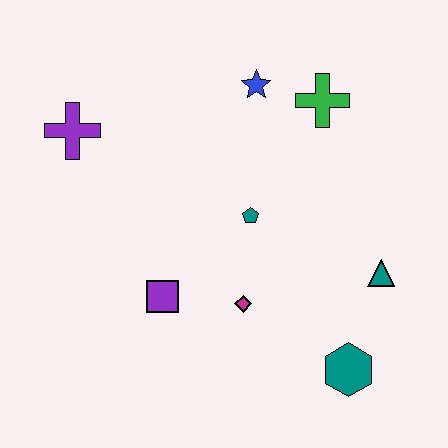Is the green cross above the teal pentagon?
Yes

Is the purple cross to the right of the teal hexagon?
No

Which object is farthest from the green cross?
The teal hexagon is farthest from the green cross.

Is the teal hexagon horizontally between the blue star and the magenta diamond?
No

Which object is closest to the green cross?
The blue star is closest to the green cross.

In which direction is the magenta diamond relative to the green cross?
The magenta diamond is below the green cross.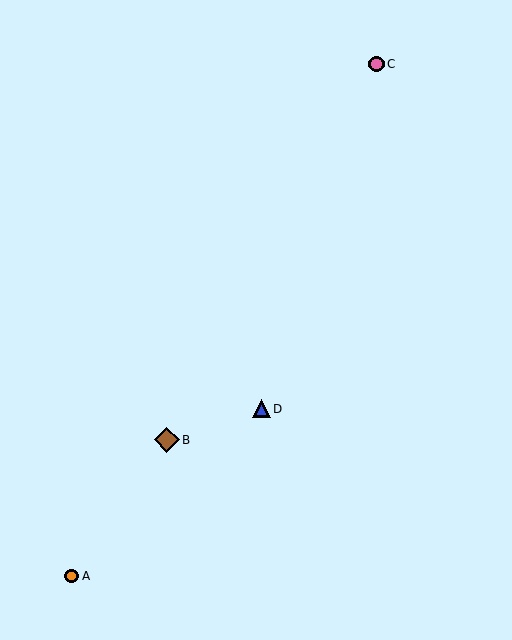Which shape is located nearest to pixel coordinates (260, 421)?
The blue triangle (labeled D) at (262, 409) is nearest to that location.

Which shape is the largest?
The brown diamond (labeled B) is the largest.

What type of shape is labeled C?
Shape C is a pink circle.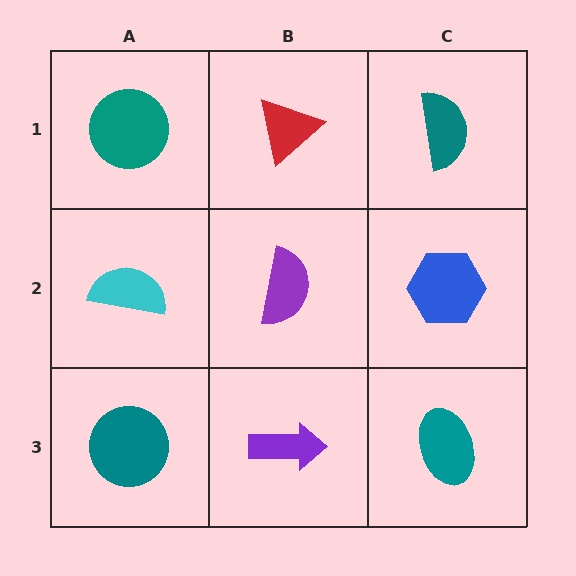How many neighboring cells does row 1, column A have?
2.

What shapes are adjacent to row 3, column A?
A cyan semicircle (row 2, column A), a purple arrow (row 3, column B).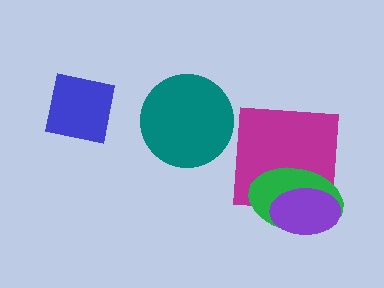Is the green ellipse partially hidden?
Yes, it is partially covered by another shape.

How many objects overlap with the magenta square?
2 objects overlap with the magenta square.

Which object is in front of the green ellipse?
The purple ellipse is in front of the green ellipse.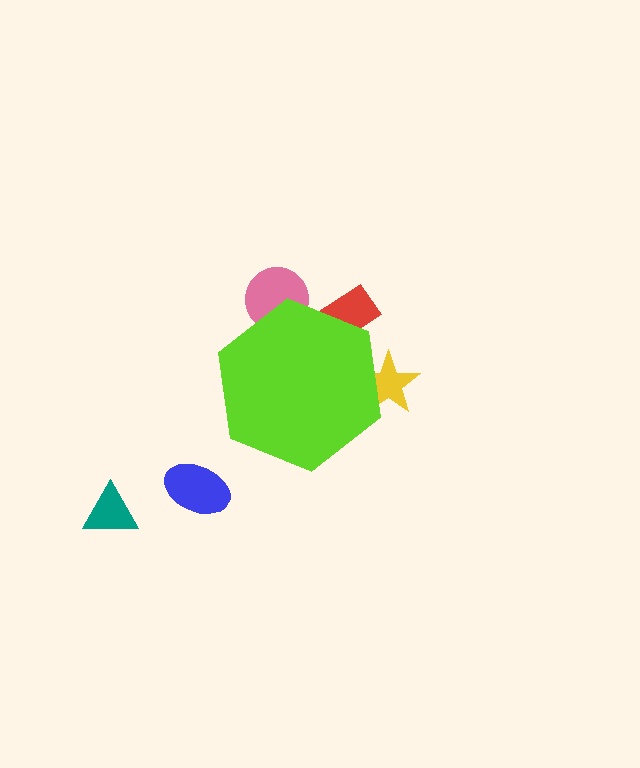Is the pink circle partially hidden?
Yes, the pink circle is partially hidden behind the lime hexagon.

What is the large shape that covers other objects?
A lime hexagon.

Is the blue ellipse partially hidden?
No, the blue ellipse is fully visible.